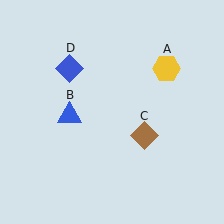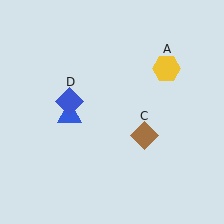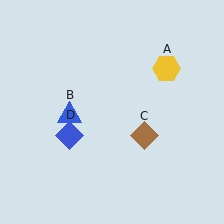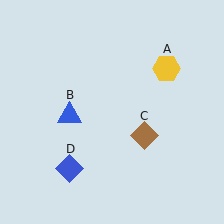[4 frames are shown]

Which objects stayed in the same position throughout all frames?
Yellow hexagon (object A) and blue triangle (object B) and brown diamond (object C) remained stationary.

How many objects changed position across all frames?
1 object changed position: blue diamond (object D).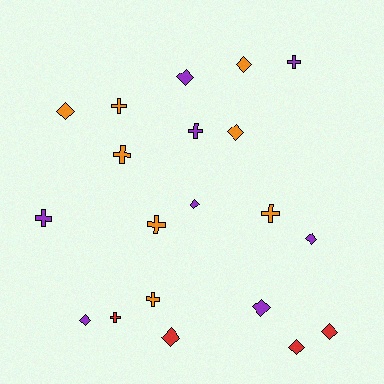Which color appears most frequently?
Purple, with 8 objects.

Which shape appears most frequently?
Diamond, with 11 objects.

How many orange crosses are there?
There are 5 orange crosses.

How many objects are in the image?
There are 20 objects.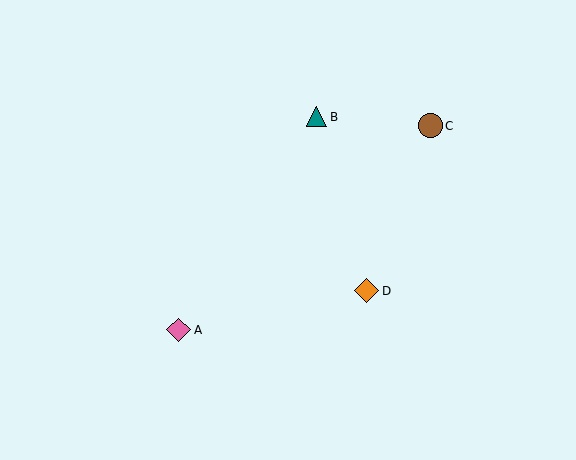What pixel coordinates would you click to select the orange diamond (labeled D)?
Click at (366, 291) to select the orange diamond D.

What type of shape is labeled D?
Shape D is an orange diamond.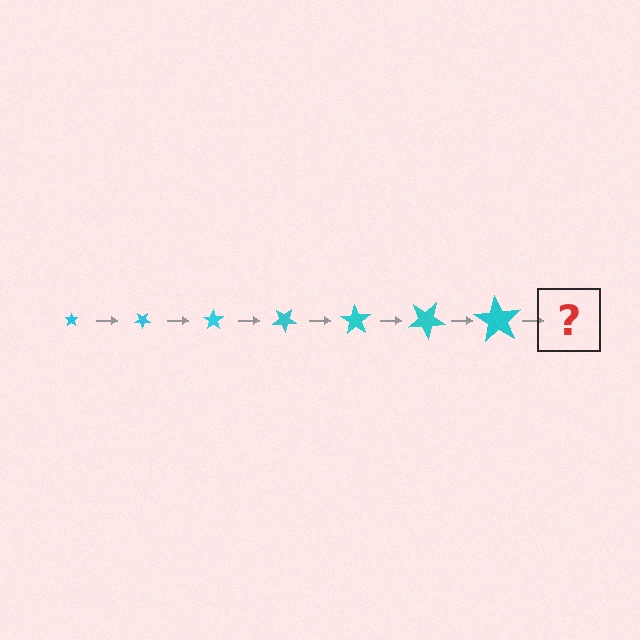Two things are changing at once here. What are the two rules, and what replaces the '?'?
The two rules are that the star grows larger each step and it rotates 35 degrees each step. The '?' should be a star, larger than the previous one and rotated 245 degrees from the start.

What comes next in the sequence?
The next element should be a star, larger than the previous one and rotated 245 degrees from the start.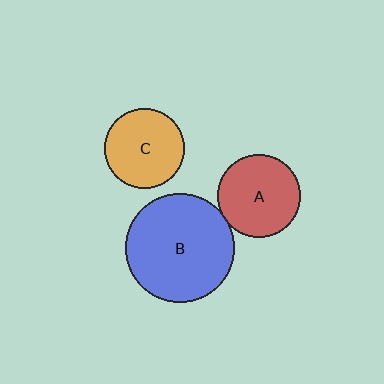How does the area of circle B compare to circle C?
Approximately 1.8 times.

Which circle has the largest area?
Circle B (blue).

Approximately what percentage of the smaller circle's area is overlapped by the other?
Approximately 5%.